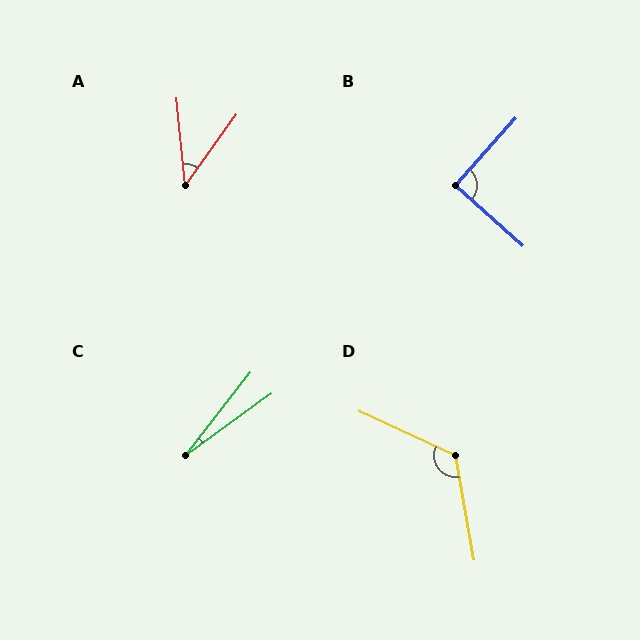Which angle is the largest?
D, at approximately 124 degrees.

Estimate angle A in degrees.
Approximately 42 degrees.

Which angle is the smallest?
C, at approximately 16 degrees.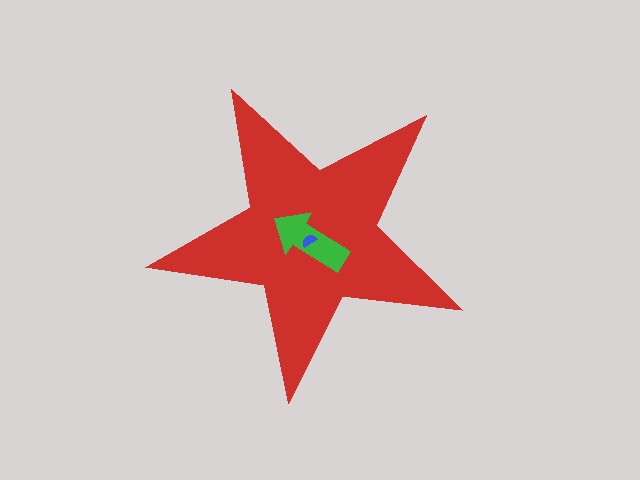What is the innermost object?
The blue semicircle.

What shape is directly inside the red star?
The green arrow.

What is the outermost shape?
The red star.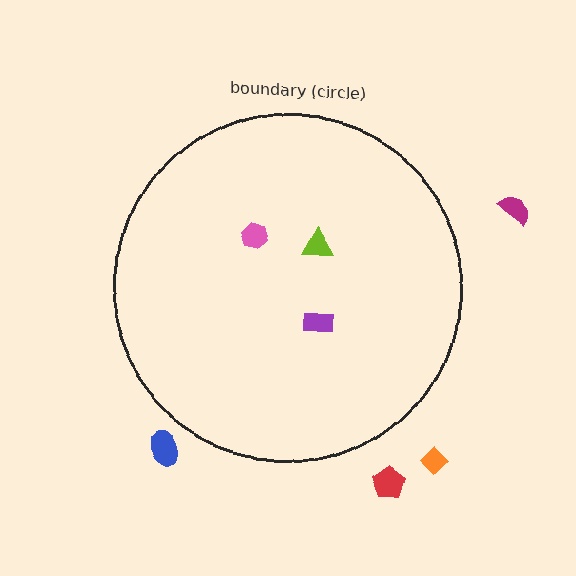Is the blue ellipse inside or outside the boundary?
Outside.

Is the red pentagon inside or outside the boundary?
Outside.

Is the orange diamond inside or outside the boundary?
Outside.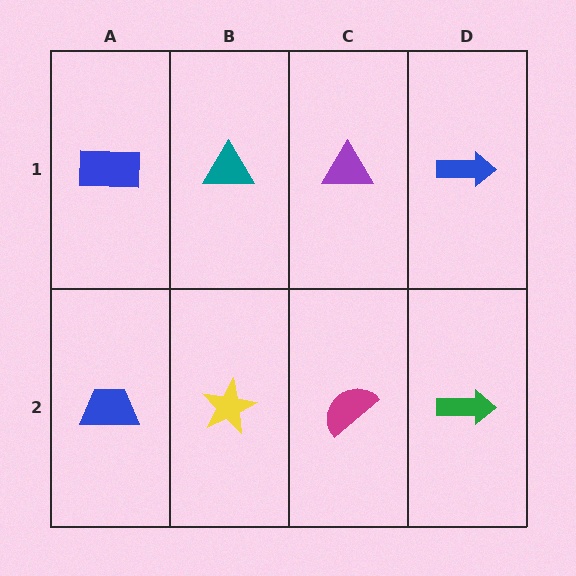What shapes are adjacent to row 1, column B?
A yellow star (row 2, column B), a blue rectangle (row 1, column A), a purple triangle (row 1, column C).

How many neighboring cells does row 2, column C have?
3.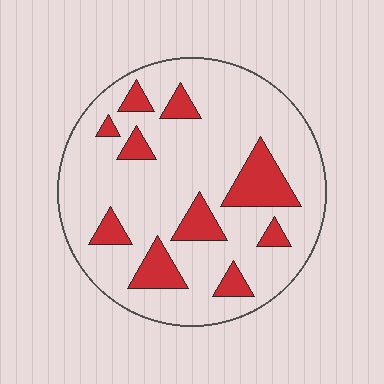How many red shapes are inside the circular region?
10.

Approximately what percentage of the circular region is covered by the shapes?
Approximately 20%.